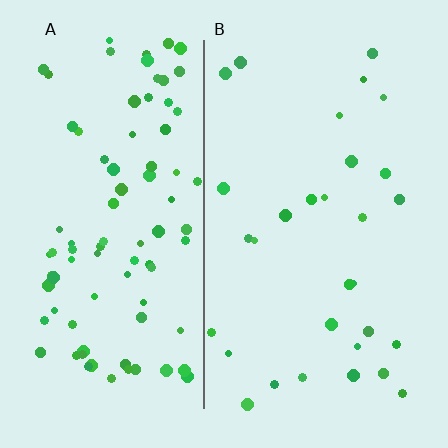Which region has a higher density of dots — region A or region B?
A (the left).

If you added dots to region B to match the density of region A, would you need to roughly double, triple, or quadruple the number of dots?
Approximately triple.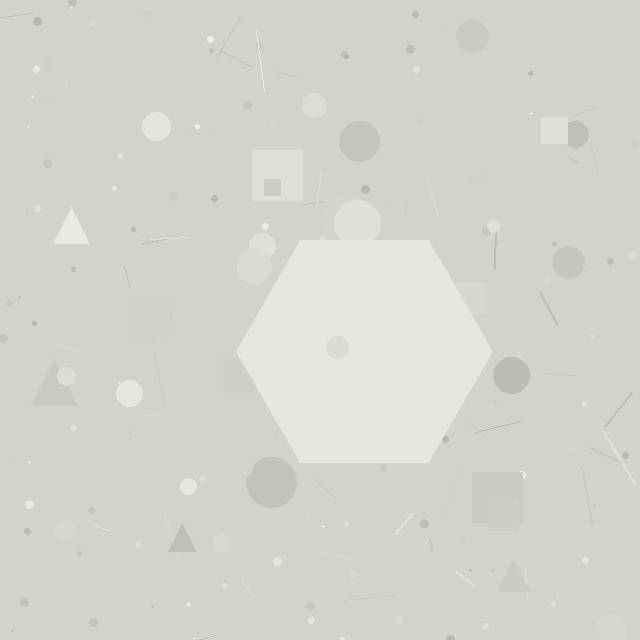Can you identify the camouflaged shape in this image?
The camouflaged shape is a hexagon.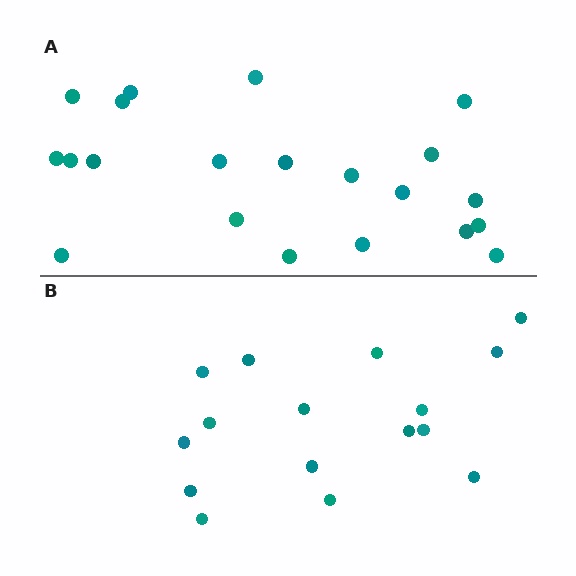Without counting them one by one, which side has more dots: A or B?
Region A (the top region) has more dots.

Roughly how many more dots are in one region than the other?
Region A has about 5 more dots than region B.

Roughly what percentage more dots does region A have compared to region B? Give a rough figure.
About 30% more.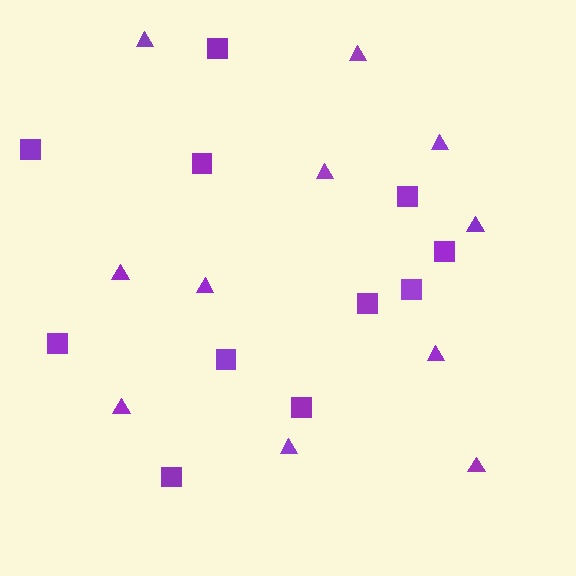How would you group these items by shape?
There are 2 groups: one group of triangles (11) and one group of squares (11).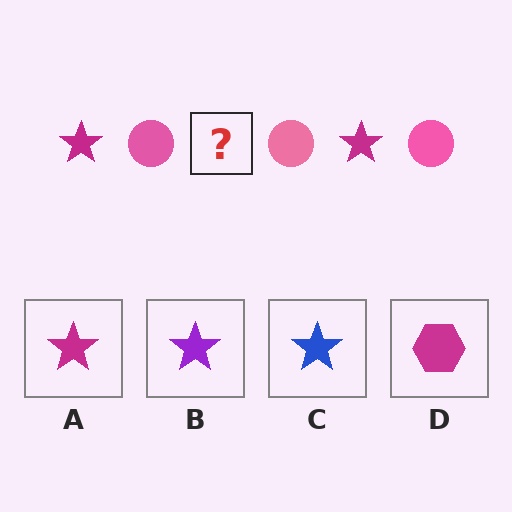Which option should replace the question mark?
Option A.